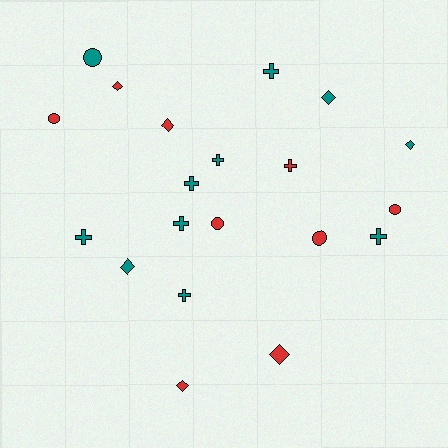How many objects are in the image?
There are 20 objects.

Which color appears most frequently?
Teal, with 11 objects.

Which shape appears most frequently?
Cross, with 8 objects.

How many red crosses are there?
There is 1 red cross.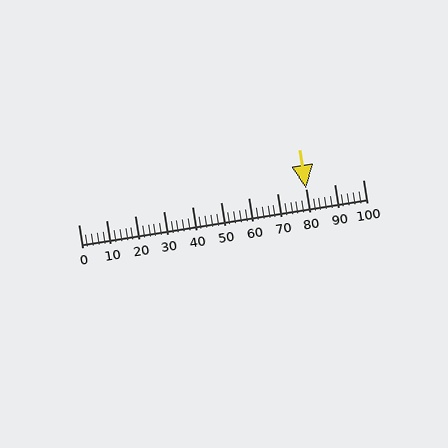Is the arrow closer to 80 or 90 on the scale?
The arrow is closer to 80.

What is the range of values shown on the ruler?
The ruler shows values from 0 to 100.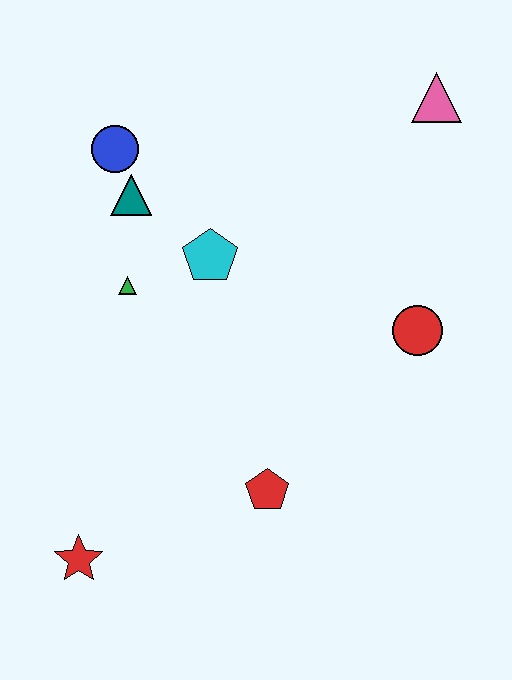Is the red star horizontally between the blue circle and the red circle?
No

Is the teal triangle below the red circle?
No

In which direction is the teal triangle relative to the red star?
The teal triangle is above the red star.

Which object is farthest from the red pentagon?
The pink triangle is farthest from the red pentagon.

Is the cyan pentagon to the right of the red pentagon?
No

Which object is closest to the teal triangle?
The blue circle is closest to the teal triangle.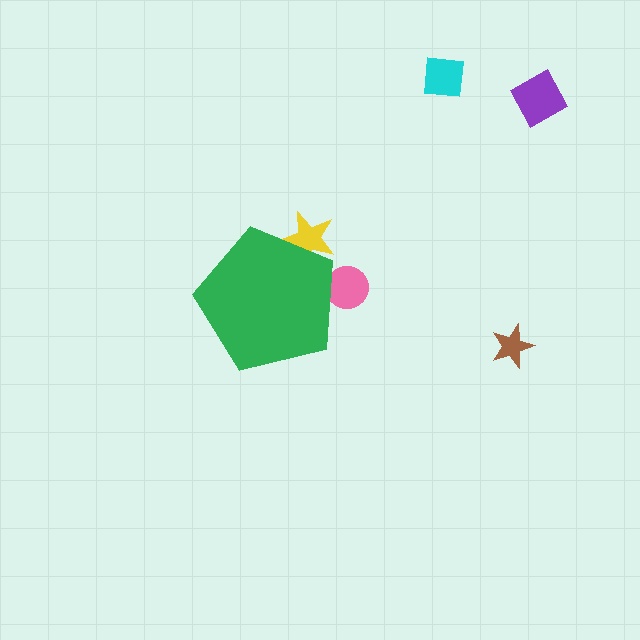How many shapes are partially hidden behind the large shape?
2 shapes are partially hidden.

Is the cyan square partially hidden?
No, the cyan square is fully visible.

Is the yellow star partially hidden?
Yes, the yellow star is partially hidden behind the green pentagon.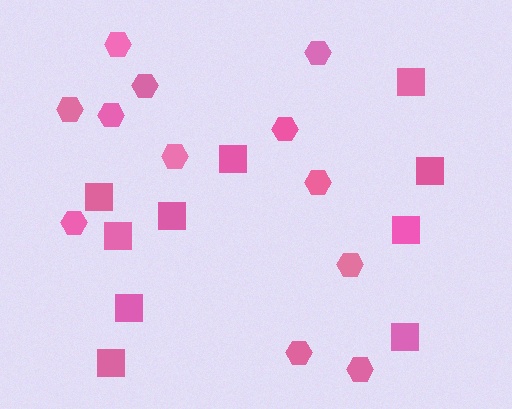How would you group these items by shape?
There are 2 groups: one group of hexagons (12) and one group of squares (10).